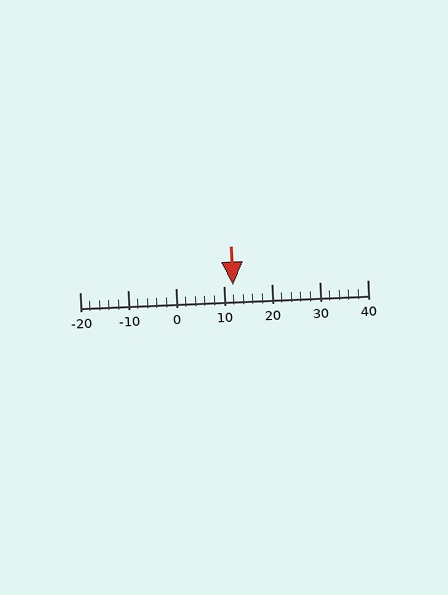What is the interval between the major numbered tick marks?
The major tick marks are spaced 10 units apart.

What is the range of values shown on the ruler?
The ruler shows values from -20 to 40.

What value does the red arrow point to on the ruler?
The red arrow points to approximately 12.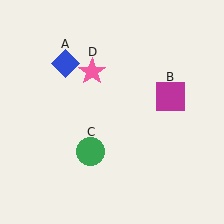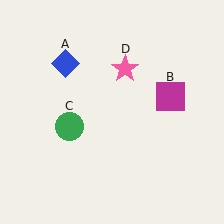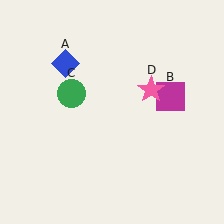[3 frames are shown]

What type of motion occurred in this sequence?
The green circle (object C), pink star (object D) rotated clockwise around the center of the scene.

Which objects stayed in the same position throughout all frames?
Blue diamond (object A) and magenta square (object B) remained stationary.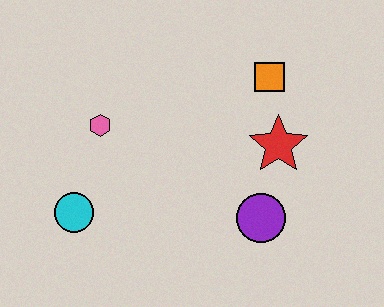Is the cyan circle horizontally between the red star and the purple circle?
No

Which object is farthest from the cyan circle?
The orange square is farthest from the cyan circle.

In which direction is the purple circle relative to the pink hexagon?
The purple circle is to the right of the pink hexagon.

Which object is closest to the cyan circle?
The pink hexagon is closest to the cyan circle.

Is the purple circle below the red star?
Yes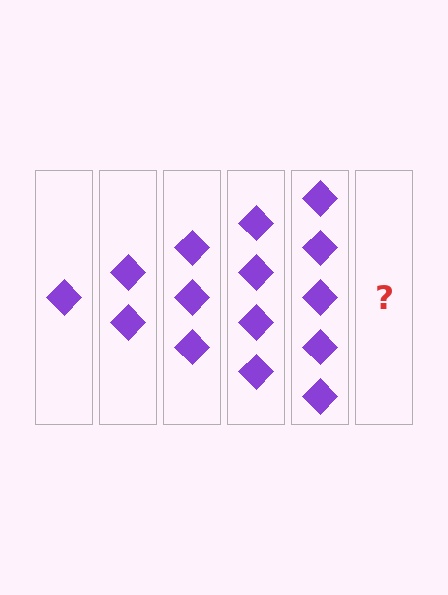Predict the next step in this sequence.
The next step is 6 diamonds.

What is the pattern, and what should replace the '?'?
The pattern is that each step adds one more diamond. The '?' should be 6 diamonds.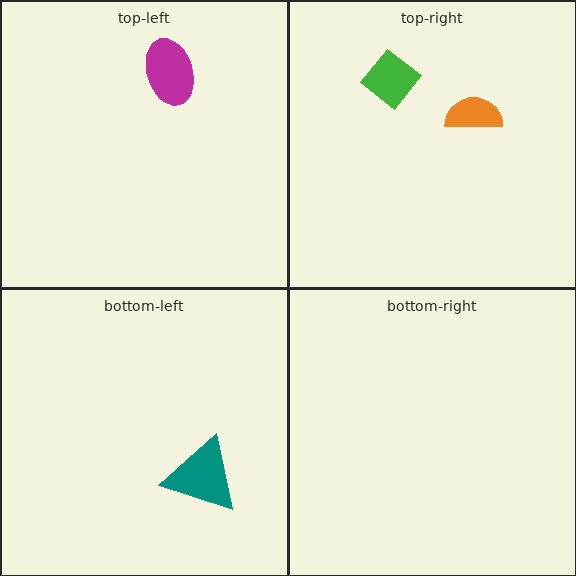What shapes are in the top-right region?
The green diamond, the orange semicircle.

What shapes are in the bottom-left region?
The teal triangle.